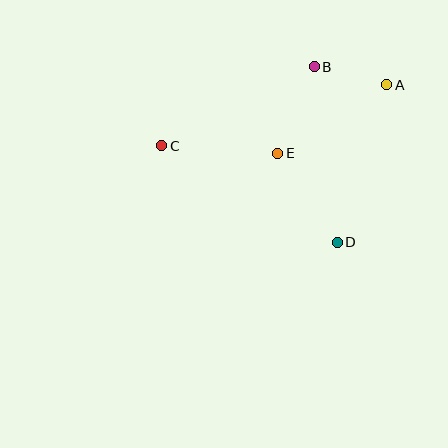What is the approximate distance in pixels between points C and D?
The distance between C and D is approximately 200 pixels.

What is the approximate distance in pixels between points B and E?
The distance between B and E is approximately 94 pixels.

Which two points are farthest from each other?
Points A and C are farthest from each other.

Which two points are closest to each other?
Points A and B are closest to each other.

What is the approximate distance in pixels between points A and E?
The distance between A and E is approximately 128 pixels.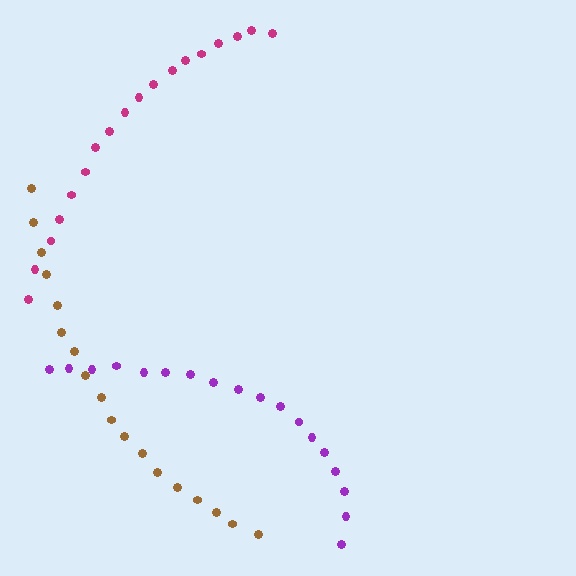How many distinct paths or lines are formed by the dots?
There are 3 distinct paths.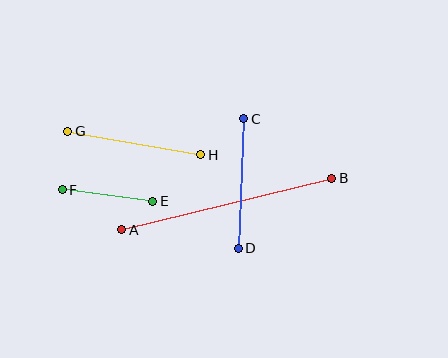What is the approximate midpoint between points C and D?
The midpoint is at approximately (241, 183) pixels.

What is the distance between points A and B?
The distance is approximately 216 pixels.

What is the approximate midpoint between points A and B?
The midpoint is at approximately (227, 204) pixels.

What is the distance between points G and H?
The distance is approximately 135 pixels.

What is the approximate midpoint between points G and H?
The midpoint is at approximately (134, 143) pixels.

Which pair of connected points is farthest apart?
Points A and B are farthest apart.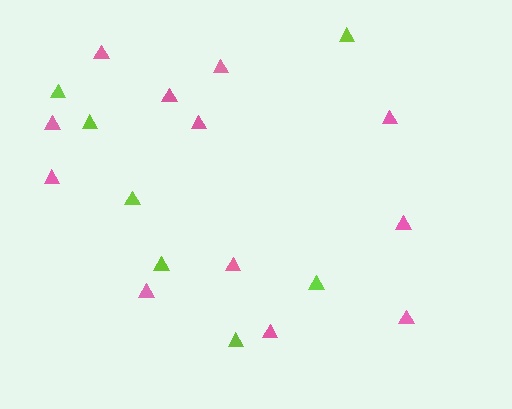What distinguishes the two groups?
There are 2 groups: one group of lime triangles (7) and one group of pink triangles (12).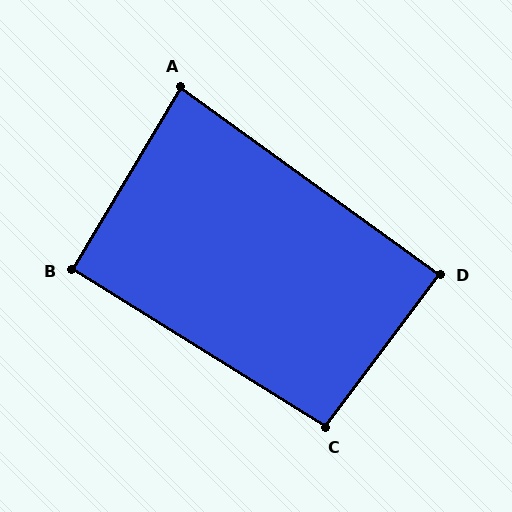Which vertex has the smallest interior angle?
A, at approximately 85 degrees.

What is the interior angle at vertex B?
Approximately 91 degrees (approximately right).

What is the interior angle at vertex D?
Approximately 89 degrees (approximately right).